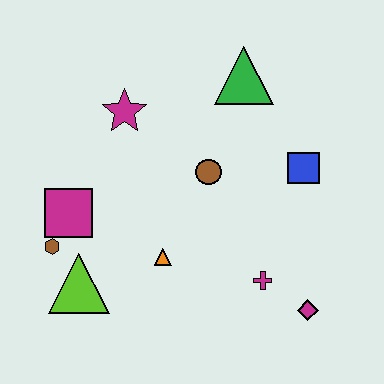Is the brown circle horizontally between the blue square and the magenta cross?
No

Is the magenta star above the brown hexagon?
Yes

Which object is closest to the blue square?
The brown circle is closest to the blue square.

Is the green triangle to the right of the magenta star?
Yes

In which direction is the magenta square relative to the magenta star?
The magenta square is below the magenta star.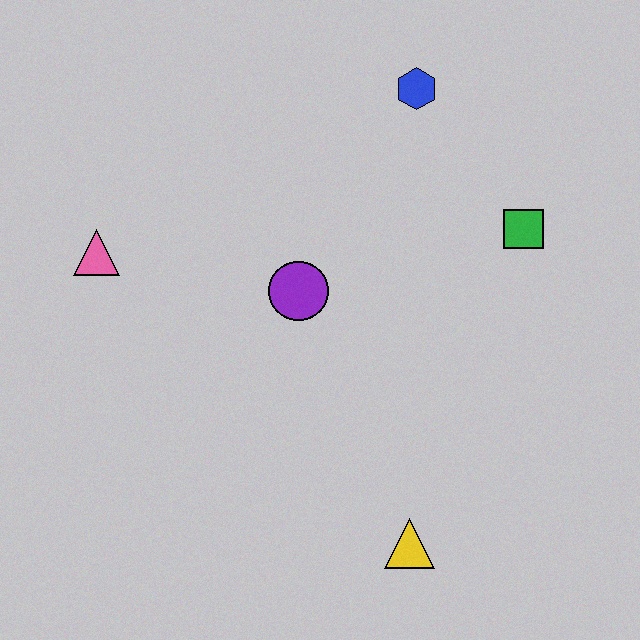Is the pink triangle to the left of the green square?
Yes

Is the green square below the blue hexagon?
Yes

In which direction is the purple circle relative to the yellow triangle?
The purple circle is above the yellow triangle.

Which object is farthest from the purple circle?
The yellow triangle is farthest from the purple circle.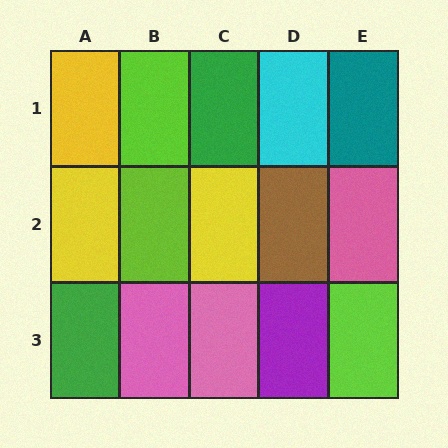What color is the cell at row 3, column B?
Pink.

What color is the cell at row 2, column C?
Yellow.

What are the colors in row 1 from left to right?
Yellow, lime, green, cyan, teal.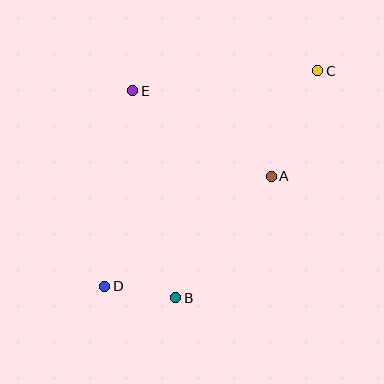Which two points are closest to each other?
Points B and D are closest to each other.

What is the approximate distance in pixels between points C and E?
The distance between C and E is approximately 186 pixels.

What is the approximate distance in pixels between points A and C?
The distance between A and C is approximately 115 pixels.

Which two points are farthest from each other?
Points C and D are farthest from each other.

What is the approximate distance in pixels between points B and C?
The distance between B and C is approximately 268 pixels.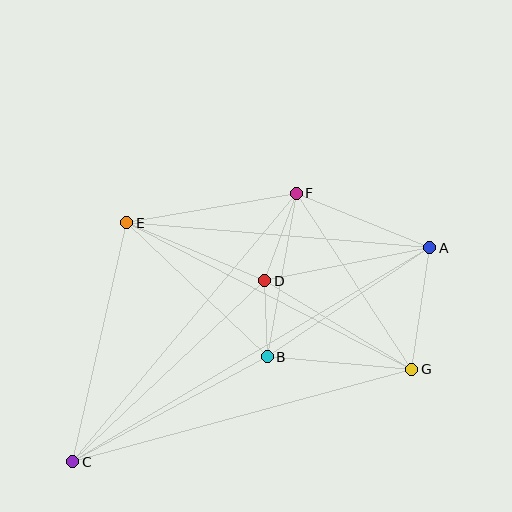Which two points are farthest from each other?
Points A and C are farthest from each other.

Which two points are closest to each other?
Points B and D are closest to each other.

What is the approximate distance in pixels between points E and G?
The distance between E and G is approximately 320 pixels.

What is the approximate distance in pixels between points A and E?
The distance between A and E is approximately 304 pixels.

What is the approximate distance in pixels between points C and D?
The distance between C and D is approximately 264 pixels.